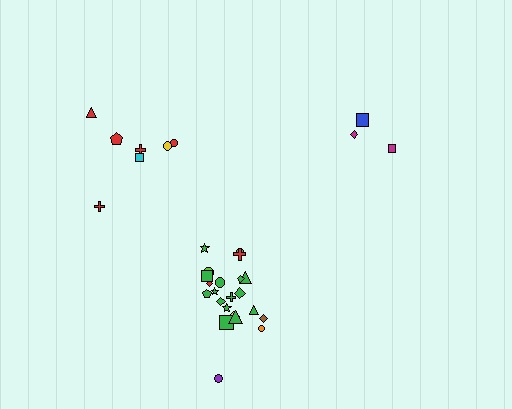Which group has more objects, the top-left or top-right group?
The top-left group.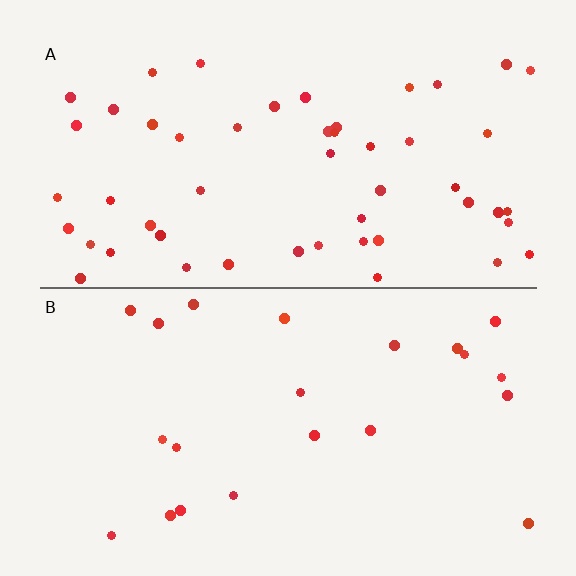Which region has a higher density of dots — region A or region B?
A (the top).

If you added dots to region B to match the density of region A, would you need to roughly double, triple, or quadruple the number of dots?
Approximately double.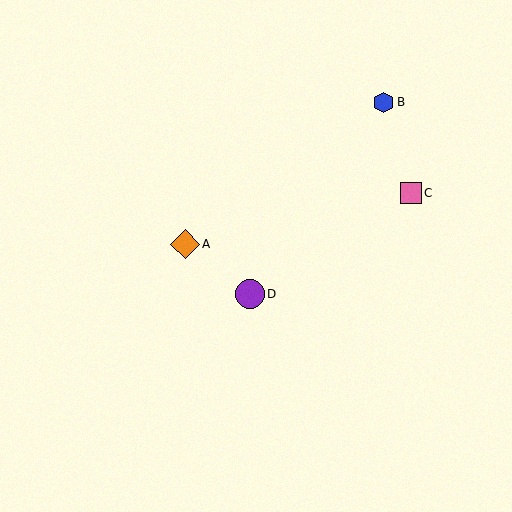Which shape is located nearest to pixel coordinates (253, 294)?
The purple circle (labeled D) at (250, 294) is nearest to that location.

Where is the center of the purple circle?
The center of the purple circle is at (250, 294).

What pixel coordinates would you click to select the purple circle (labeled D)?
Click at (250, 294) to select the purple circle D.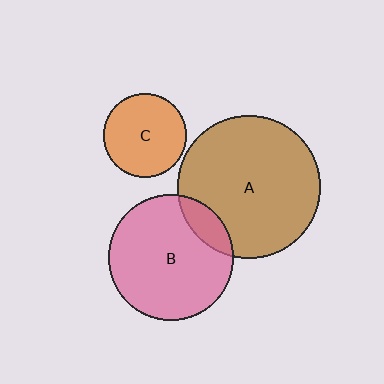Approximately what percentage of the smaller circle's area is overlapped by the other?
Approximately 15%.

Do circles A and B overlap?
Yes.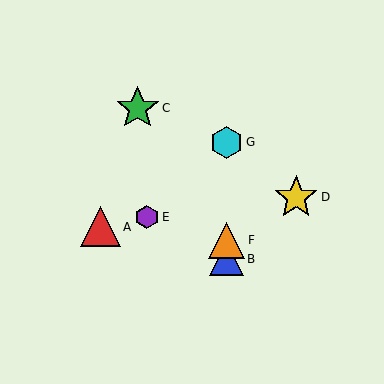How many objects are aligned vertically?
3 objects (B, F, G) are aligned vertically.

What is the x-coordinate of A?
Object A is at x≈101.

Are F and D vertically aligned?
No, F is at x≈227 and D is at x≈296.